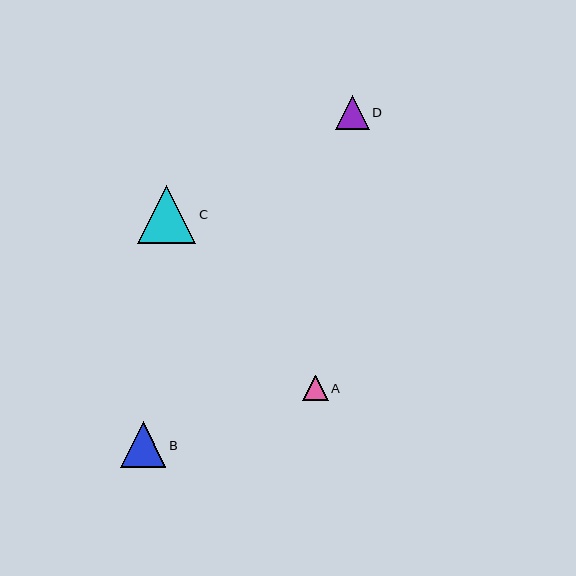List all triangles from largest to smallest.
From largest to smallest: C, B, D, A.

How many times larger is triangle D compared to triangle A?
Triangle D is approximately 1.3 times the size of triangle A.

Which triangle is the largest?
Triangle C is the largest with a size of approximately 58 pixels.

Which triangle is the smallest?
Triangle A is the smallest with a size of approximately 25 pixels.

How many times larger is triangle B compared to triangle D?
Triangle B is approximately 1.4 times the size of triangle D.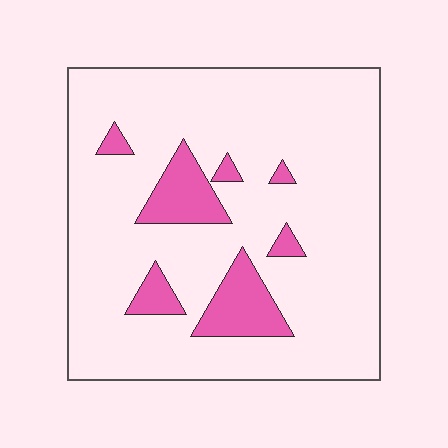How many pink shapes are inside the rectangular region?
7.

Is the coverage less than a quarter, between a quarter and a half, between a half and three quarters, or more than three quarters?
Less than a quarter.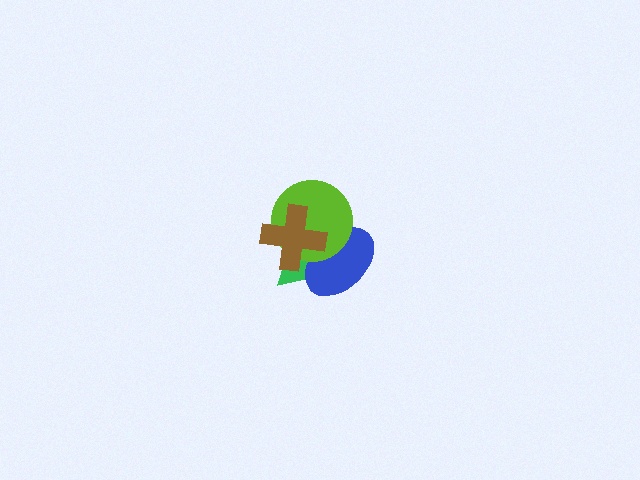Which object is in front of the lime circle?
The brown cross is in front of the lime circle.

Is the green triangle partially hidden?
Yes, it is partially covered by another shape.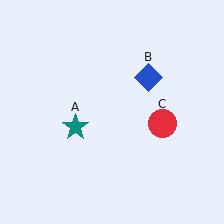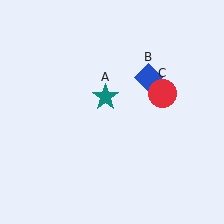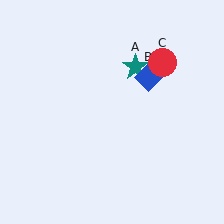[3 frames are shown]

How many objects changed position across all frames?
2 objects changed position: teal star (object A), red circle (object C).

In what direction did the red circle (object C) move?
The red circle (object C) moved up.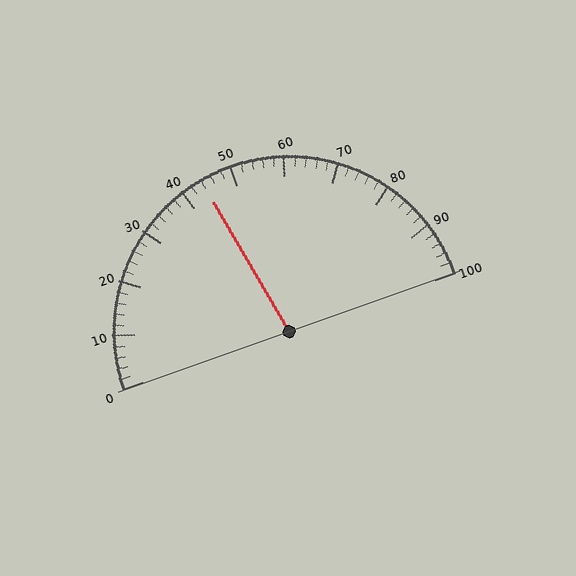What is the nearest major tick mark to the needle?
The nearest major tick mark is 40.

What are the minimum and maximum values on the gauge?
The gauge ranges from 0 to 100.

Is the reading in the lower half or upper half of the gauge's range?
The reading is in the lower half of the range (0 to 100).